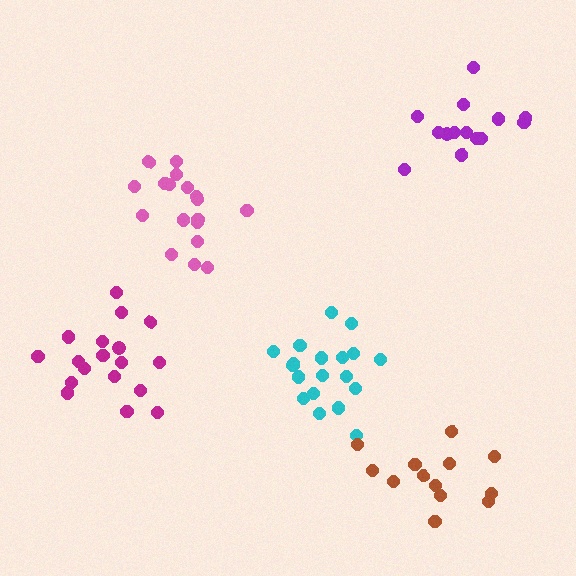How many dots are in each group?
Group 1: 19 dots, Group 2: 18 dots, Group 3: 14 dots, Group 4: 13 dots, Group 5: 19 dots (83 total).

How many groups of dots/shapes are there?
There are 5 groups.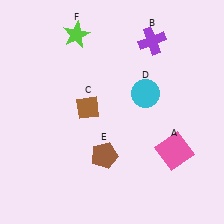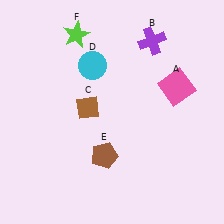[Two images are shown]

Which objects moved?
The objects that moved are: the pink square (A), the cyan circle (D).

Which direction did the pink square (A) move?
The pink square (A) moved up.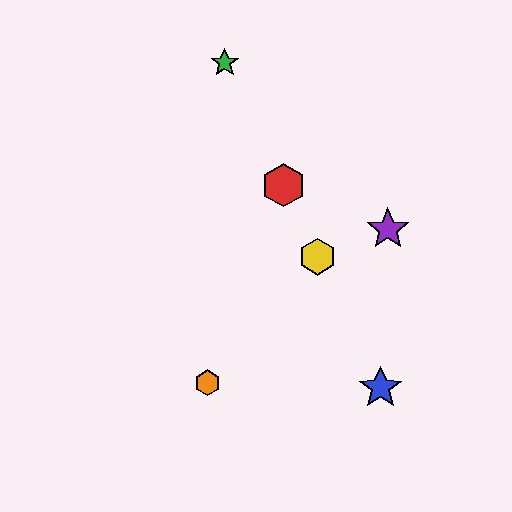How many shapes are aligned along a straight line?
4 shapes (the red hexagon, the blue star, the green star, the yellow hexagon) are aligned along a straight line.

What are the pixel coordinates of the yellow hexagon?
The yellow hexagon is at (318, 257).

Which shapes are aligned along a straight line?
The red hexagon, the blue star, the green star, the yellow hexagon are aligned along a straight line.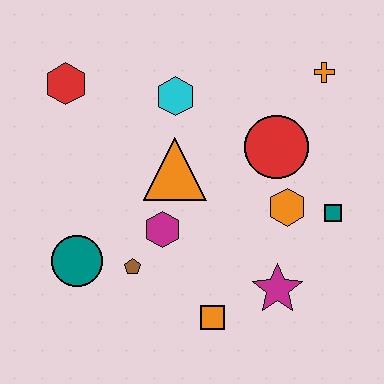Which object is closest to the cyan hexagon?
The orange triangle is closest to the cyan hexagon.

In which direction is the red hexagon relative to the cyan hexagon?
The red hexagon is to the left of the cyan hexagon.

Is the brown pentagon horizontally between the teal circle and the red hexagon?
No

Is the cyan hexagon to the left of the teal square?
Yes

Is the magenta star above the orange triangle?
No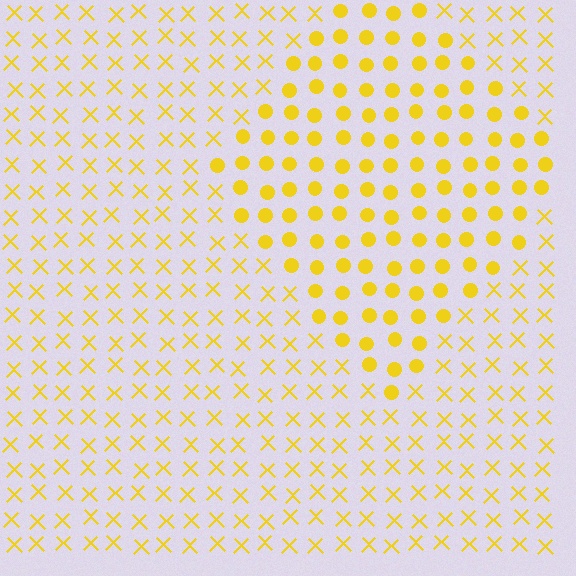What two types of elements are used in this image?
The image uses circles inside the diamond region and X marks outside it.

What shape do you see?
I see a diamond.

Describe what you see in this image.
The image is filled with small yellow elements arranged in a uniform grid. A diamond-shaped region contains circles, while the surrounding area contains X marks. The boundary is defined purely by the change in element shape.